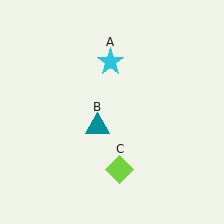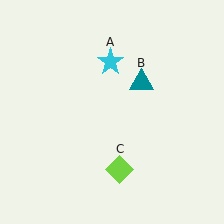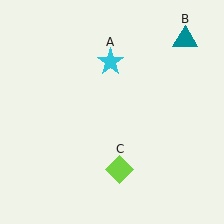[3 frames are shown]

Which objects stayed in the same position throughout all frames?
Cyan star (object A) and lime diamond (object C) remained stationary.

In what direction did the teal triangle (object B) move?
The teal triangle (object B) moved up and to the right.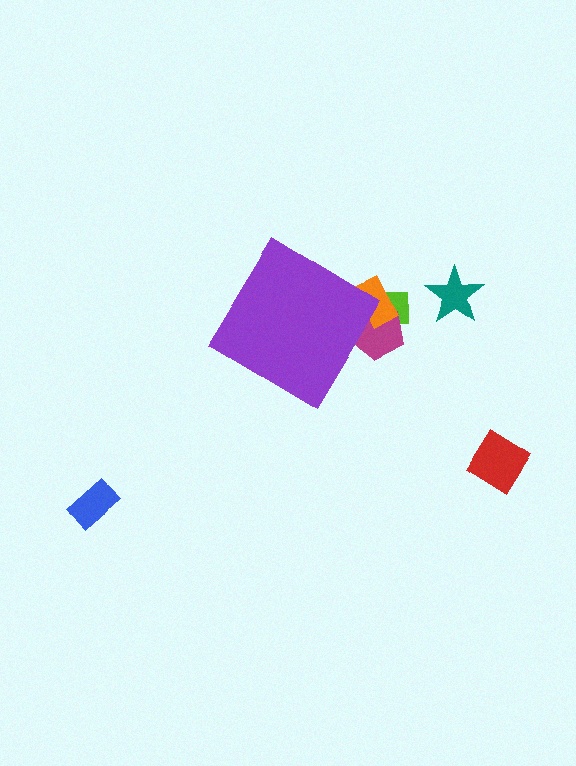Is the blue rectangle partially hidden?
No, the blue rectangle is fully visible.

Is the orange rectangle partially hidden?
Yes, the orange rectangle is partially hidden behind the purple diamond.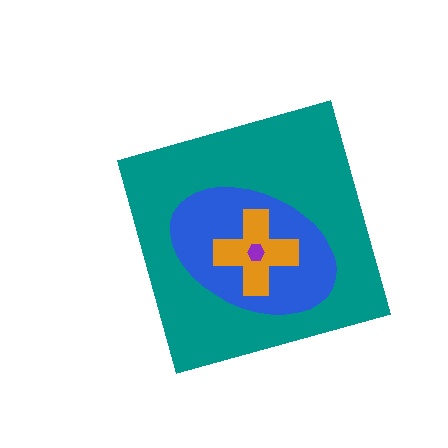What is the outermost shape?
The teal diamond.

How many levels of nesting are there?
4.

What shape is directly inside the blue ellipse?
The orange cross.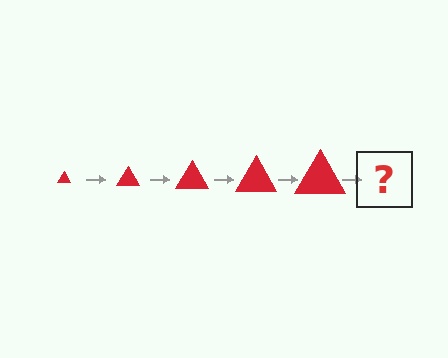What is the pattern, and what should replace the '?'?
The pattern is that the triangle gets progressively larger each step. The '?' should be a red triangle, larger than the previous one.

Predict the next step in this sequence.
The next step is a red triangle, larger than the previous one.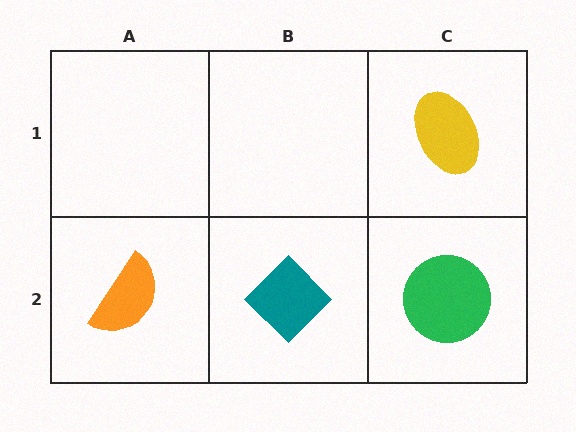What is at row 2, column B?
A teal diamond.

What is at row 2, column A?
An orange semicircle.